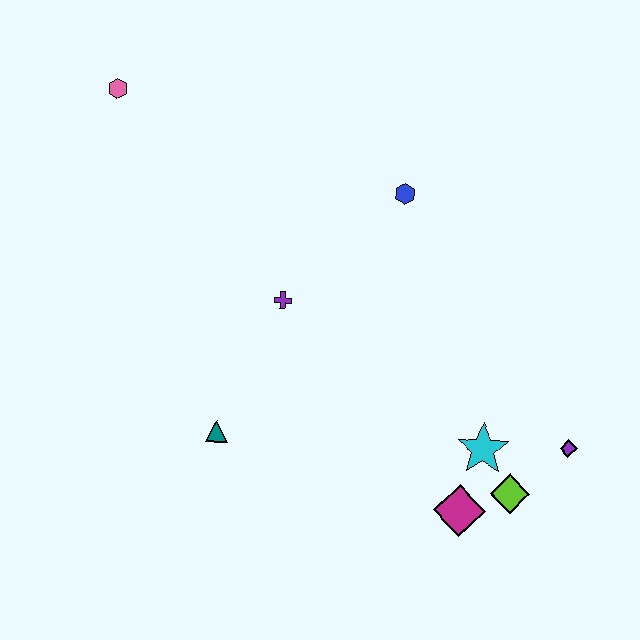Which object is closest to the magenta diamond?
The lime diamond is closest to the magenta diamond.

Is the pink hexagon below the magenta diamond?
No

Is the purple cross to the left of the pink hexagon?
No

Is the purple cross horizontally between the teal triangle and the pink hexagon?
No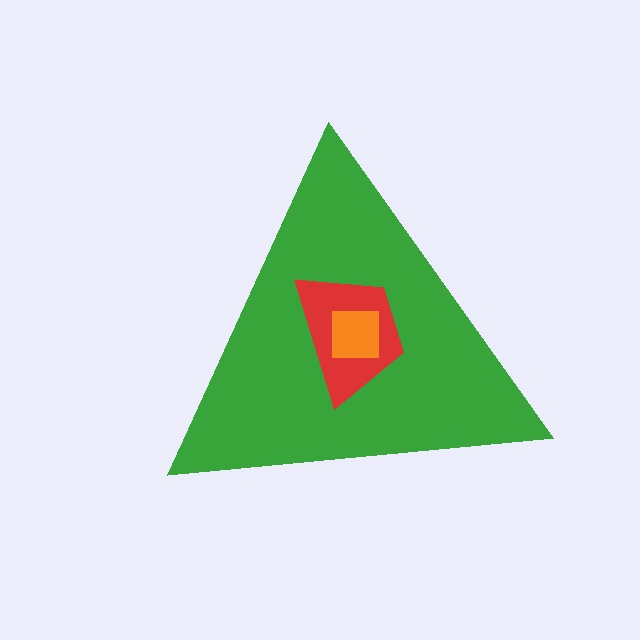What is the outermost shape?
The green triangle.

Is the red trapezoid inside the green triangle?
Yes.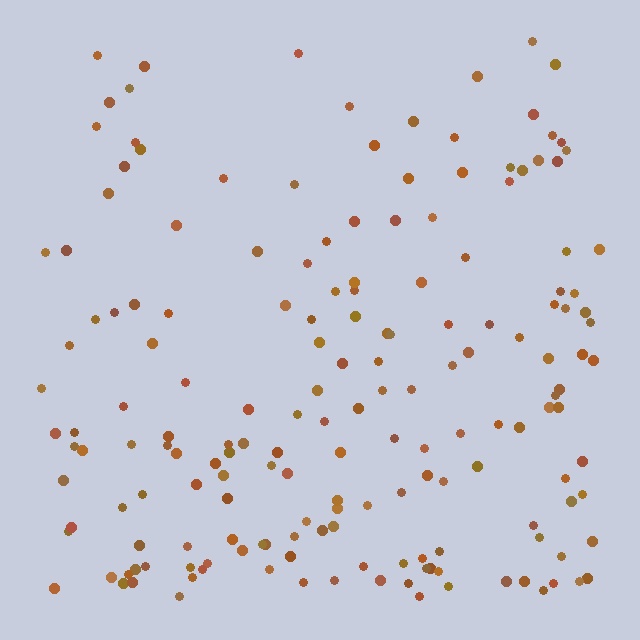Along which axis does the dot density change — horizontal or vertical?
Vertical.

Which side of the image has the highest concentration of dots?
The bottom.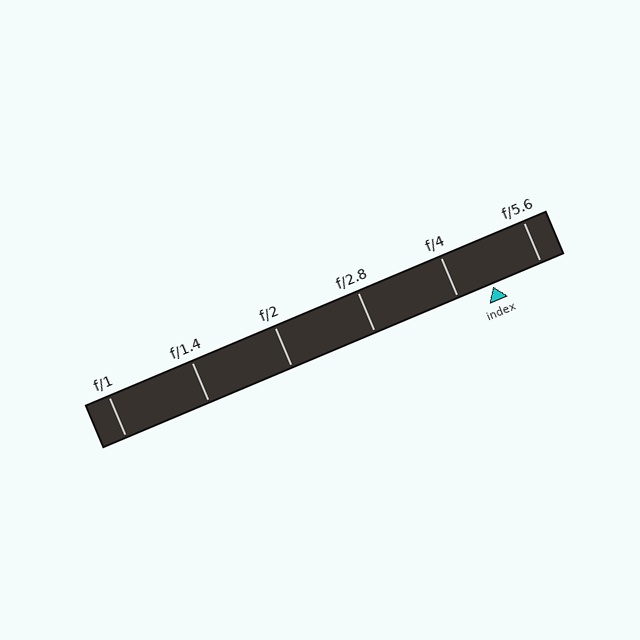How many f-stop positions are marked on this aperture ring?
There are 6 f-stop positions marked.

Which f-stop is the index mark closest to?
The index mark is closest to f/4.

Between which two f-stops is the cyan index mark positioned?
The index mark is between f/4 and f/5.6.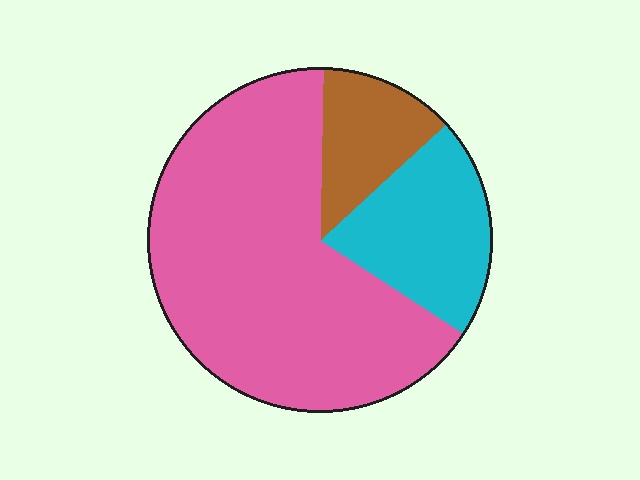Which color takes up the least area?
Brown, at roughly 15%.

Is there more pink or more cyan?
Pink.